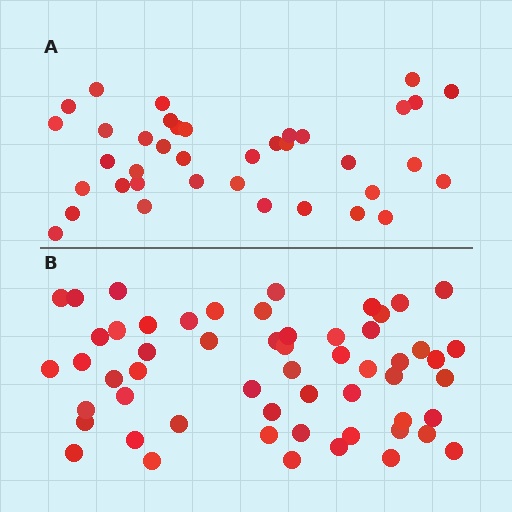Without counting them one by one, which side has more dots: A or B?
Region B (the bottom region) has more dots.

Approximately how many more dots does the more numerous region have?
Region B has approximately 20 more dots than region A.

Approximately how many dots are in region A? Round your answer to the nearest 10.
About 40 dots. (The exact count is 38, which rounds to 40.)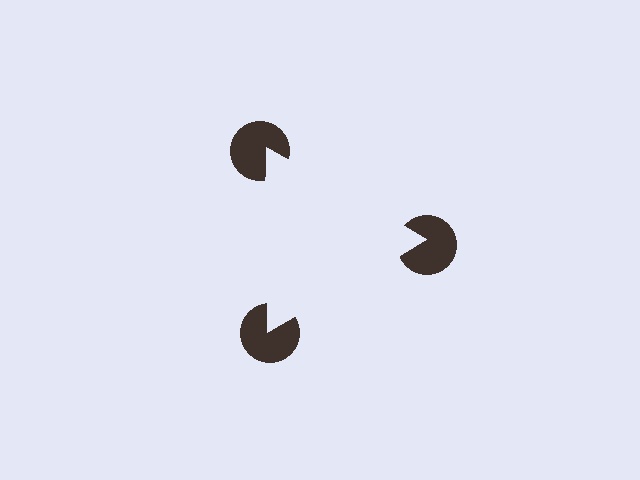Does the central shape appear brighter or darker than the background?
It typically appears slightly brighter than the background, even though no actual brightness change is drawn.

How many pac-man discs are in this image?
There are 3 — one at each vertex of the illusory triangle.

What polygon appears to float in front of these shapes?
An illusory triangle — its edges are inferred from the aligned wedge cuts in the pac-man discs, not physically drawn.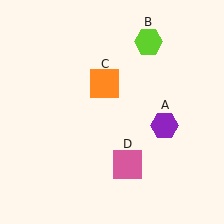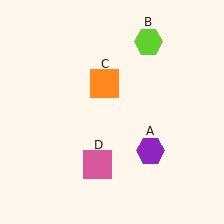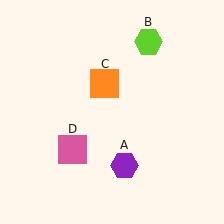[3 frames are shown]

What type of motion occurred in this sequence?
The purple hexagon (object A), pink square (object D) rotated clockwise around the center of the scene.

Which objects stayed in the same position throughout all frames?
Lime hexagon (object B) and orange square (object C) remained stationary.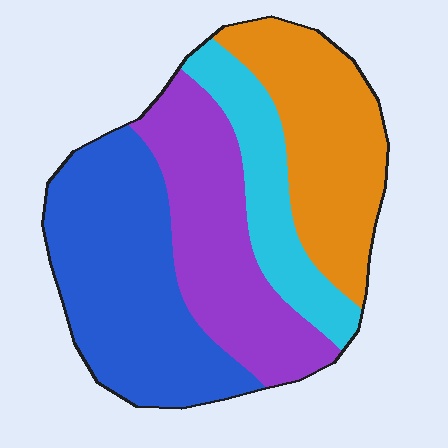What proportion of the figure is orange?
Orange covers roughly 25% of the figure.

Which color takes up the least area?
Cyan, at roughly 15%.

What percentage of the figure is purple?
Purple takes up between a quarter and a half of the figure.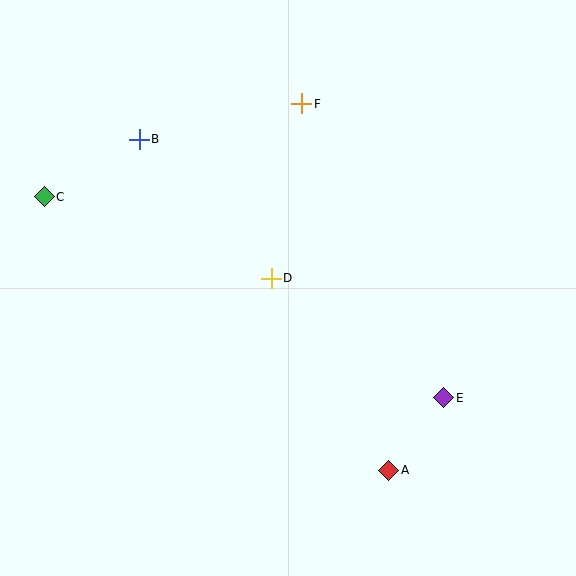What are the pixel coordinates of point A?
Point A is at (389, 470).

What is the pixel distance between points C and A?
The distance between C and A is 440 pixels.